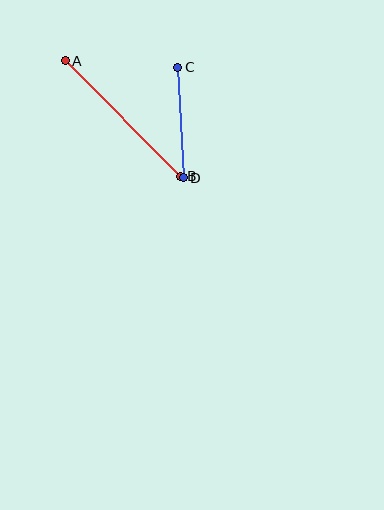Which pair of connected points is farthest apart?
Points A and B are farthest apart.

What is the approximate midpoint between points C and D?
The midpoint is at approximately (181, 123) pixels.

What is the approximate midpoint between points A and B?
The midpoint is at approximately (123, 118) pixels.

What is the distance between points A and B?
The distance is approximately 163 pixels.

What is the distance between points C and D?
The distance is approximately 111 pixels.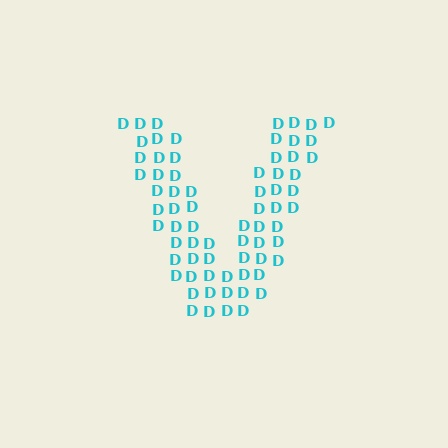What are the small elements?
The small elements are letter D's.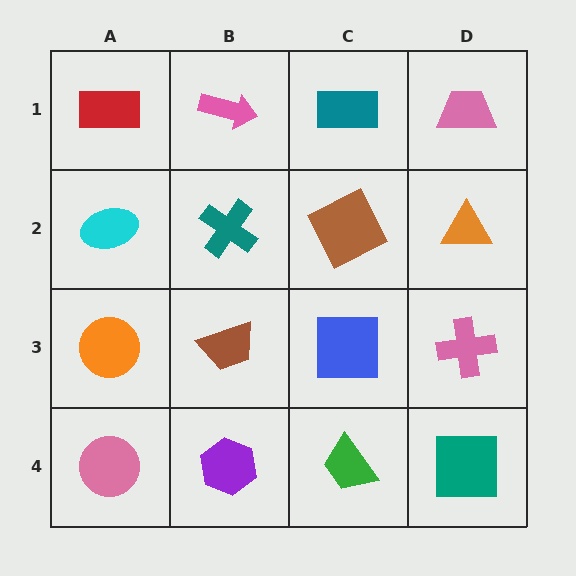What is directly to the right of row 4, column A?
A purple hexagon.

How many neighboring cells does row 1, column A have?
2.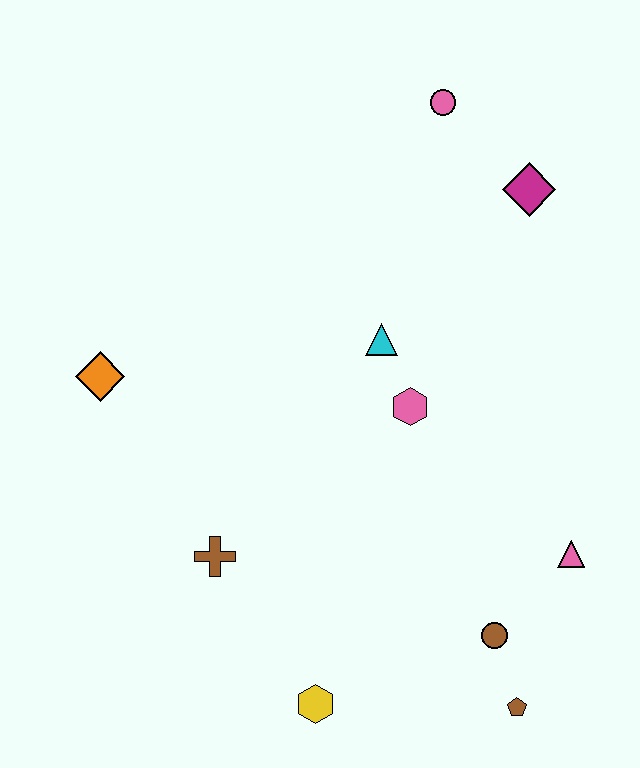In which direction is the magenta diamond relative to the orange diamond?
The magenta diamond is to the right of the orange diamond.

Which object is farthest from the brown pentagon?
The pink circle is farthest from the brown pentagon.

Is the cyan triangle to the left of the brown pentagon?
Yes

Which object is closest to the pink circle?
The magenta diamond is closest to the pink circle.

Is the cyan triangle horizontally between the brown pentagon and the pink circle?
No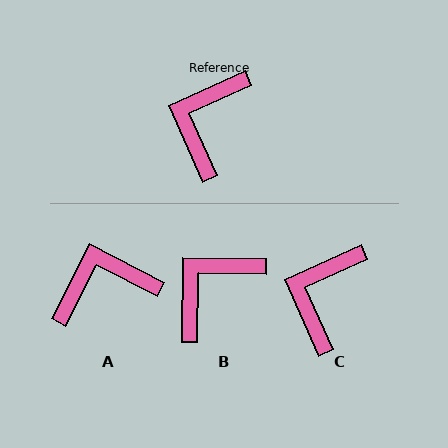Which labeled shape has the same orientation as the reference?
C.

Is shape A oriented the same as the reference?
No, it is off by about 51 degrees.